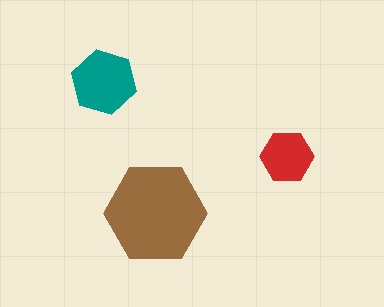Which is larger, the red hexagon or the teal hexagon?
The teal one.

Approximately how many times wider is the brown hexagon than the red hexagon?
About 2 times wider.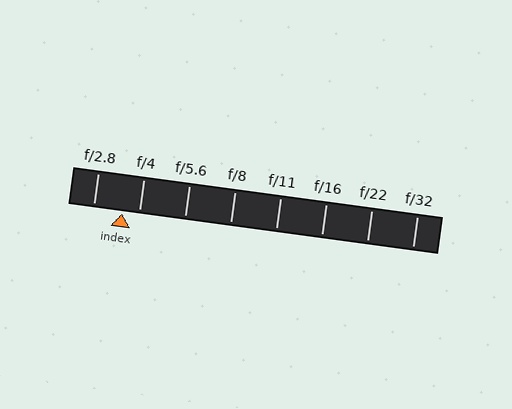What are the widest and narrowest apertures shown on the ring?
The widest aperture shown is f/2.8 and the narrowest is f/32.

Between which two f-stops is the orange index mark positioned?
The index mark is between f/2.8 and f/4.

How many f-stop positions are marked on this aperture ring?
There are 8 f-stop positions marked.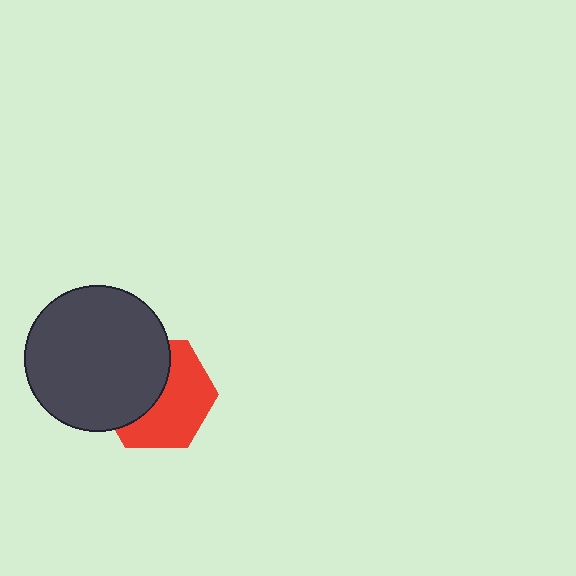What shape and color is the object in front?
The object in front is a dark gray circle.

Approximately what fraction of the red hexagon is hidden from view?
Roughly 46% of the red hexagon is hidden behind the dark gray circle.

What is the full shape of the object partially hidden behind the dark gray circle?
The partially hidden object is a red hexagon.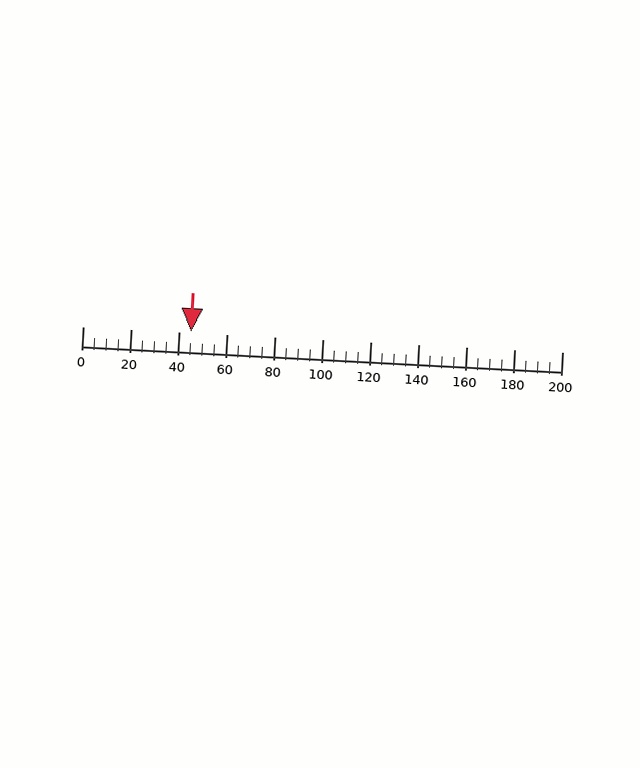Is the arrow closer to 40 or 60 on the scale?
The arrow is closer to 40.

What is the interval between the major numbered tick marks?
The major tick marks are spaced 20 units apart.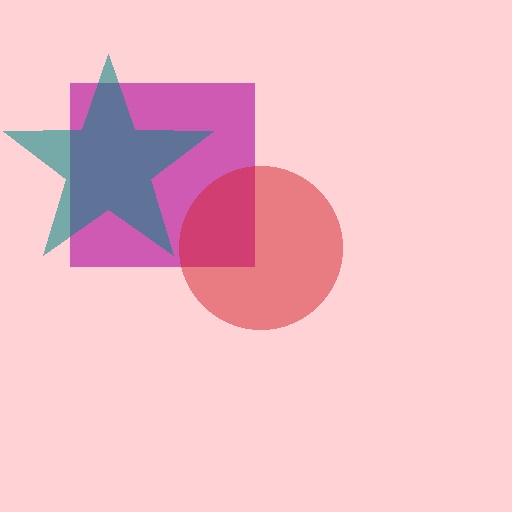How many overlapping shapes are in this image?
There are 3 overlapping shapes in the image.